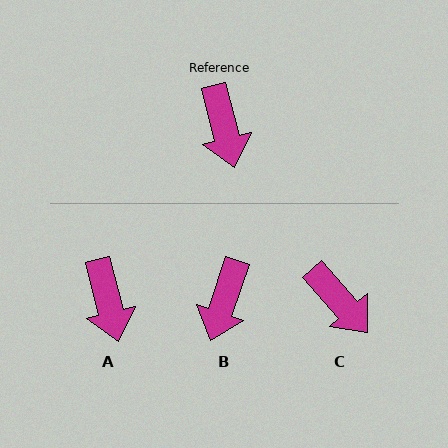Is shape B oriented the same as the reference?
No, it is off by about 33 degrees.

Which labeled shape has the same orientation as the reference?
A.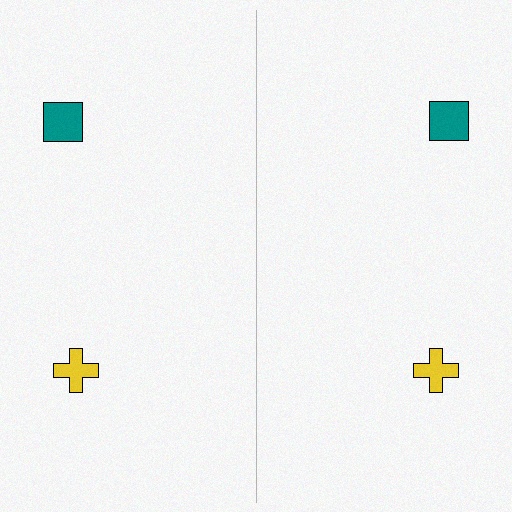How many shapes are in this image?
There are 4 shapes in this image.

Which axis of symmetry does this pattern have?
The pattern has a vertical axis of symmetry running through the center of the image.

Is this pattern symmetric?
Yes, this pattern has bilateral (reflection) symmetry.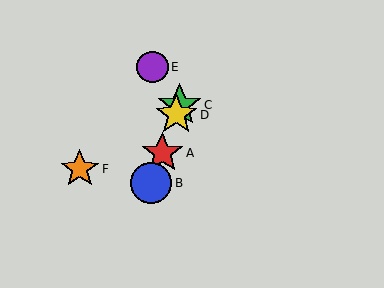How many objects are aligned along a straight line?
4 objects (A, B, C, D) are aligned along a straight line.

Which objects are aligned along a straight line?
Objects A, B, C, D are aligned along a straight line.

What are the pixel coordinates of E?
Object E is at (152, 67).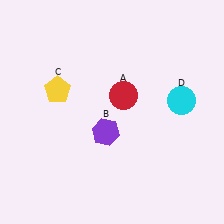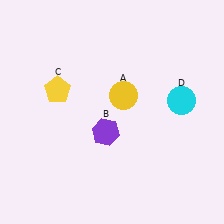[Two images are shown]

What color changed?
The circle (A) changed from red in Image 1 to yellow in Image 2.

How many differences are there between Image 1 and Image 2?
There is 1 difference between the two images.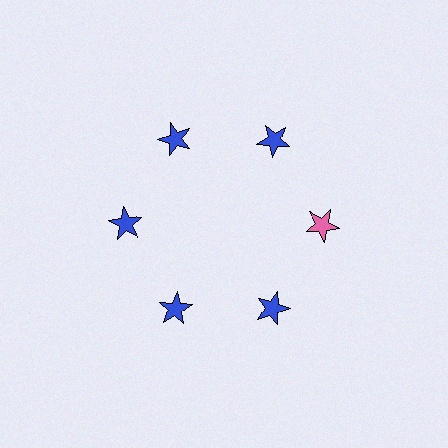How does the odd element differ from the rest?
It has a different color: pink instead of blue.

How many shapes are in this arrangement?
There are 6 shapes arranged in a ring pattern.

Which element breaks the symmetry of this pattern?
The pink star at roughly the 3 o'clock position breaks the symmetry. All other shapes are blue stars.